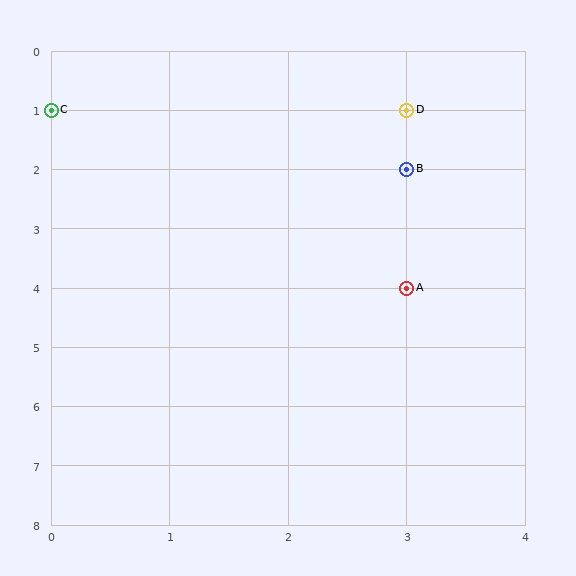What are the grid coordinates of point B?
Point B is at grid coordinates (3, 2).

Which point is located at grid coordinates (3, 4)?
Point A is at (3, 4).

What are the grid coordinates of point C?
Point C is at grid coordinates (0, 1).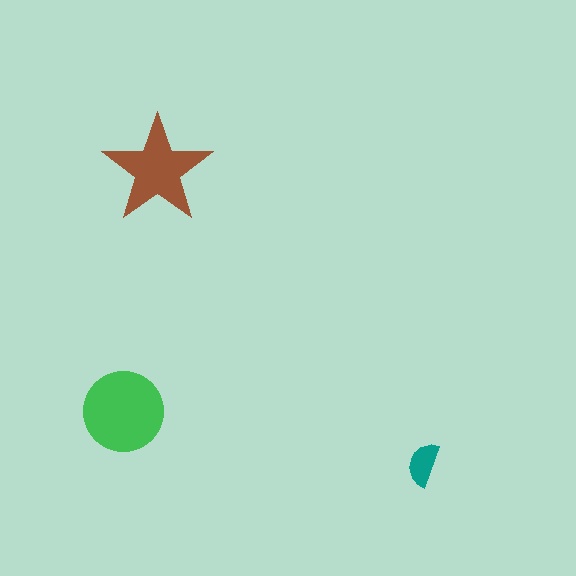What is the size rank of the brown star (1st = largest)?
2nd.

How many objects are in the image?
There are 3 objects in the image.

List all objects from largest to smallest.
The green circle, the brown star, the teal semicircle.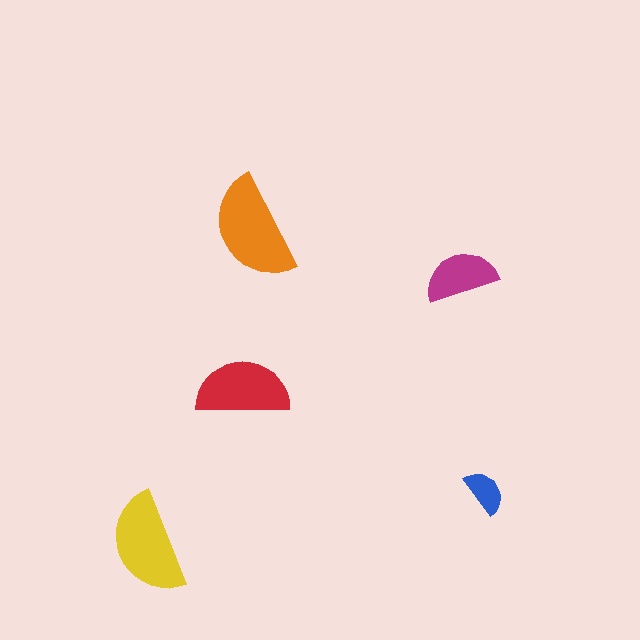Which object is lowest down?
The yellow semicircle is bottommost.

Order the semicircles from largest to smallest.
the orange one, the yellow one, the red one, the magenta one, the blue one.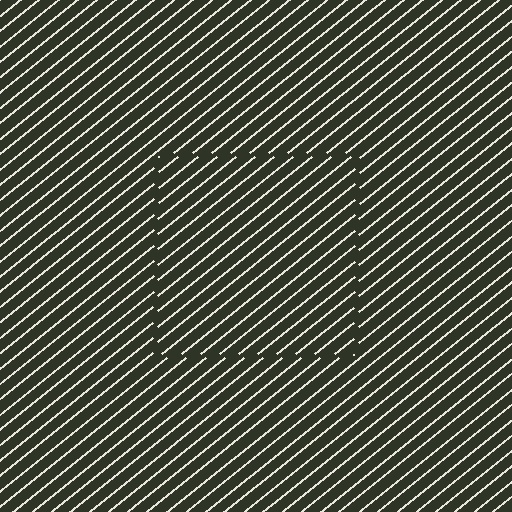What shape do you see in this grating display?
An illusory square. The interior of the shape contains the same grating, shifted by half a period — the contour is defined by the phase discontinuity where line-ends from the inner and outer gratings abut.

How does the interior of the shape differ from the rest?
The interior of the shape contains the same grating, shifted by half a period — the contour is defined by the phase discontinuity where line-ends from the inner and outer gratings abut.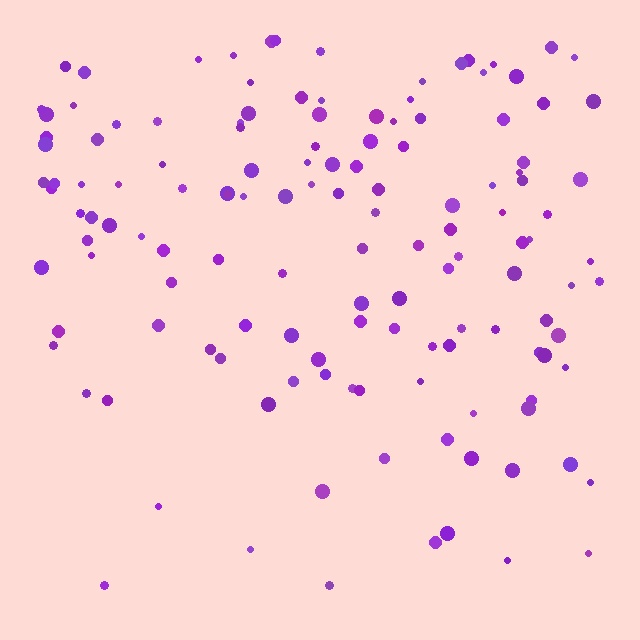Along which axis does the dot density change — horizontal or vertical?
Vertical.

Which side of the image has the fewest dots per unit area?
The bottom.